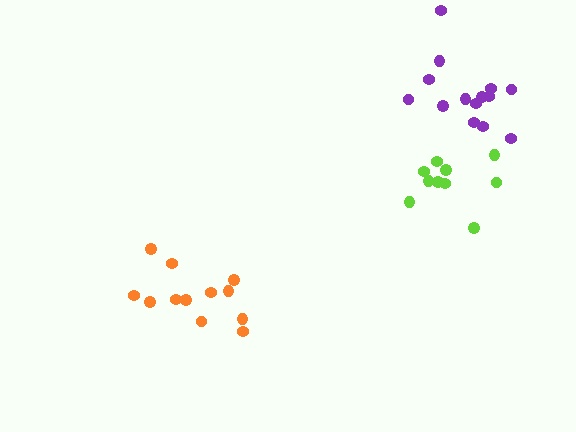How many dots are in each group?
Group 1: 10 dots, Group 2: 12 dots, Group 3: 14 dots (36 total).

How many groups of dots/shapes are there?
There are 3 groups.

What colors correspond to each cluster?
The clusters are colored: lime, orange, purple.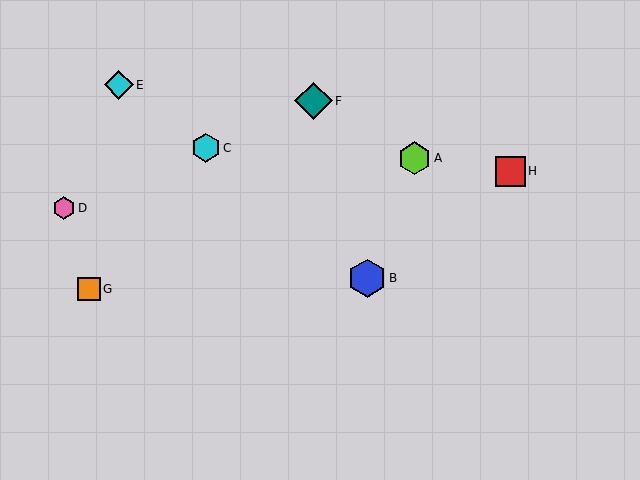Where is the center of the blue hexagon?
The center of the blue hexagon is at (367, 278).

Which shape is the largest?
The blue hexagon (labeled B) is the largest.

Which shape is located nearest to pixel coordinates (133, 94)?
The cyan diamond (labeled E) at (119, 85) is nearest to that location.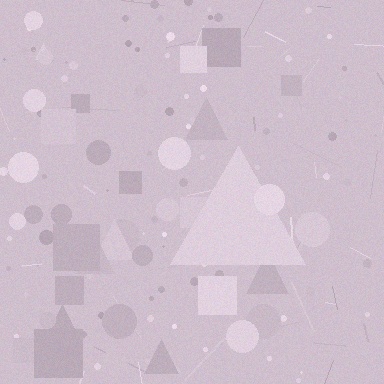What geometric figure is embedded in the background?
A triangle is embedded in the background.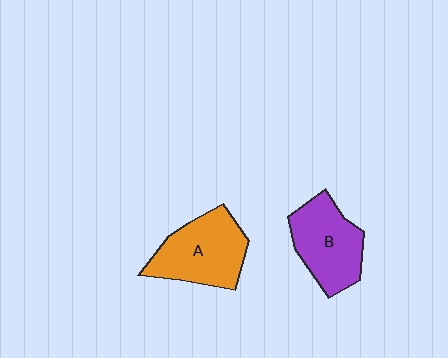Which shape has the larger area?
Shape A (orange).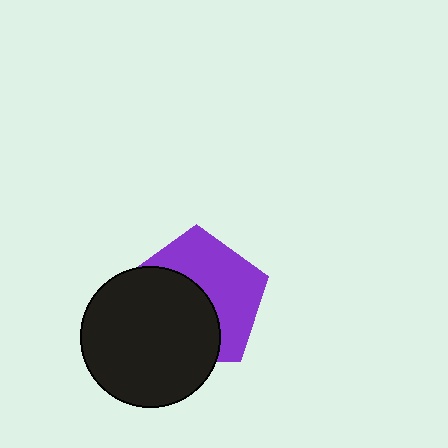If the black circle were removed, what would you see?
You would see the complete purple pentagon.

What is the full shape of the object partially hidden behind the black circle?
The partially hidden object is a purple pentagon.